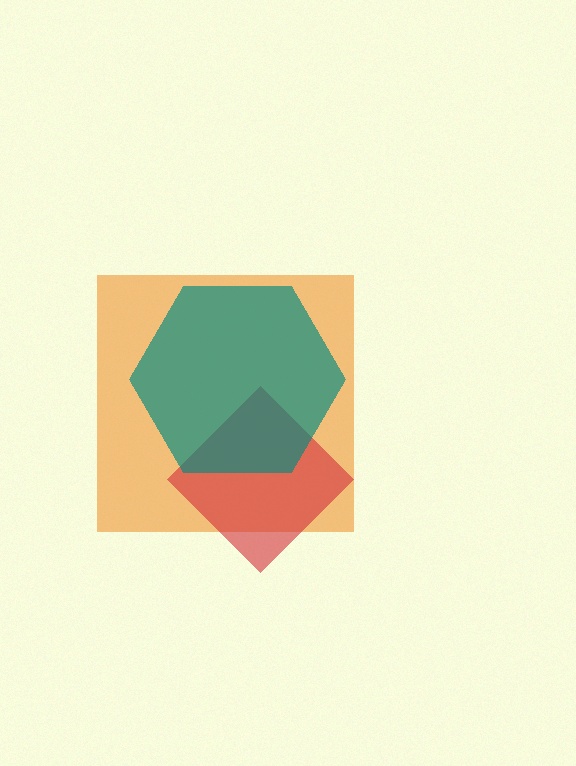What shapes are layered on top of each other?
The layered shapes are: an orange square, a red diamond, a teal hexagon.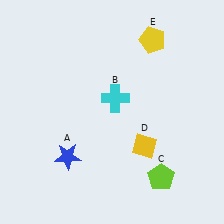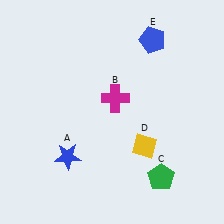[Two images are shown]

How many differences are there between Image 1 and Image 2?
There are 3 differences between the two images.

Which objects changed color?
B changed from cyan to magenta. C changed from lime to green. E changed from yellow to blue.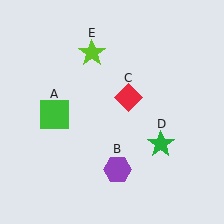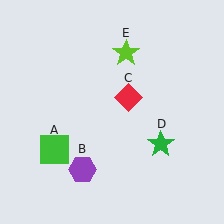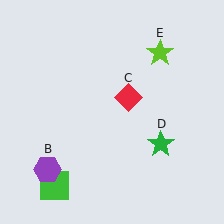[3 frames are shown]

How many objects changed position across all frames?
3 objects changed position: green square (object A), purple hexagon (object B), lime star (object E).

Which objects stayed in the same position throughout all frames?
Red diamond (object C) and green star (object D) remained stationary.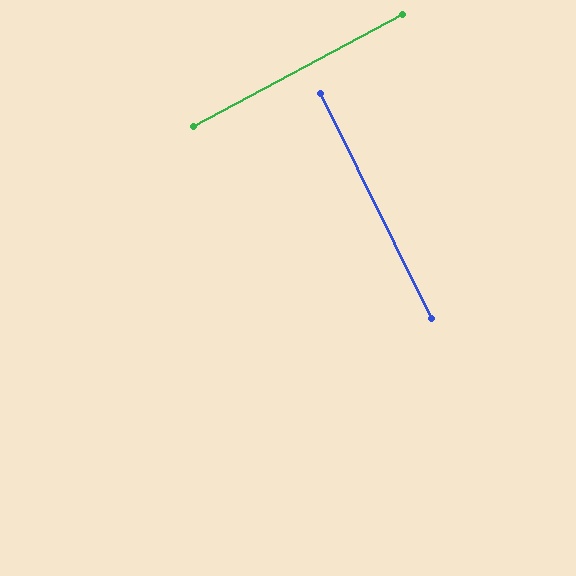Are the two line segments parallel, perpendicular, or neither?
Perpendicular — they meet at approximately 88°.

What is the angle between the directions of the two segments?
Approximately 88 degrees.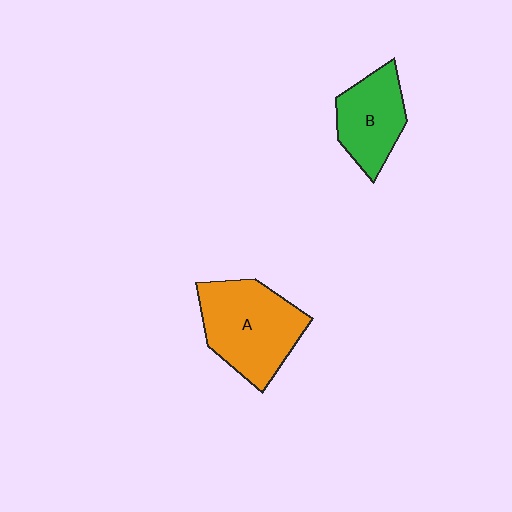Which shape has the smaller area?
Shape B (green).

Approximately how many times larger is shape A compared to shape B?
Approximately 1.5 times.